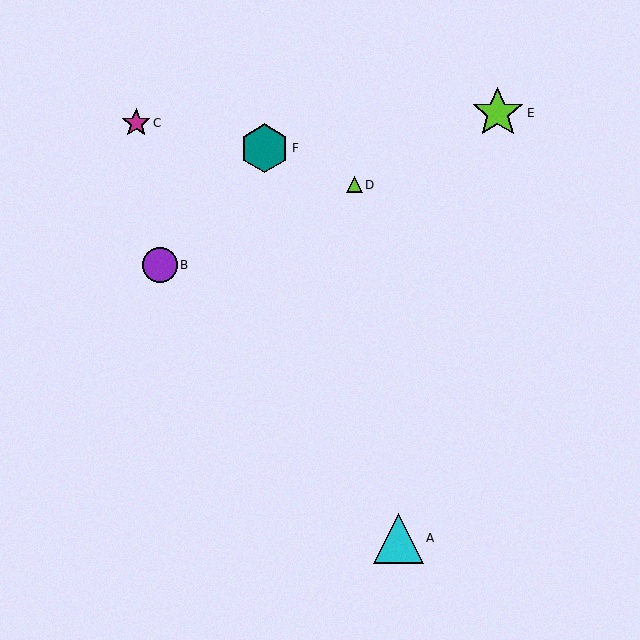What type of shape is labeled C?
Shape C is a magenta star.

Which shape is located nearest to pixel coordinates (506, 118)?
The lime star (labeled E) at (498, 113) is nearest to that location.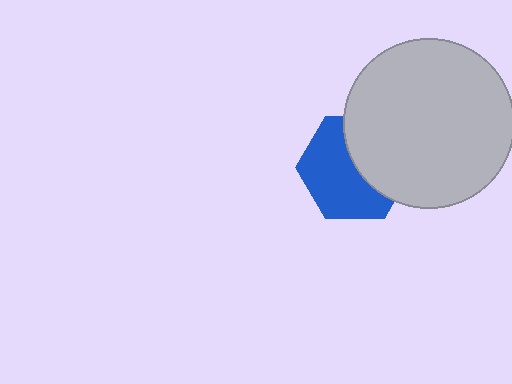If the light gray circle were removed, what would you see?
You would see the complete blue hexagon.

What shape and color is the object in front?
The object in front is a light gray circle.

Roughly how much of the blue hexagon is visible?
About half of it is visible (roughly 58%).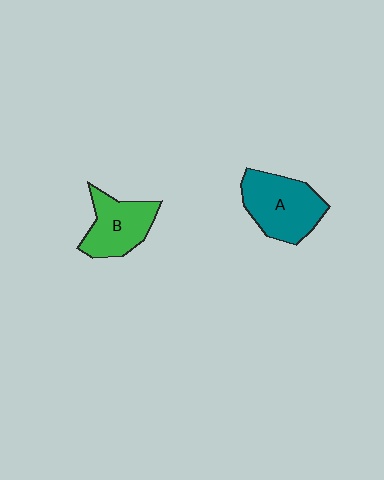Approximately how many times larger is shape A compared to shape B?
Approximately 1.2 times.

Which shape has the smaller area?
Shape B (green).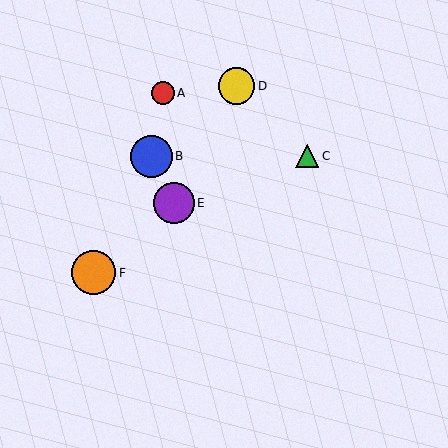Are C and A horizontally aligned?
No, C is at y≈156 and A is at y≈93.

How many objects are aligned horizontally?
2 objects (B, C) are aligned horizontally.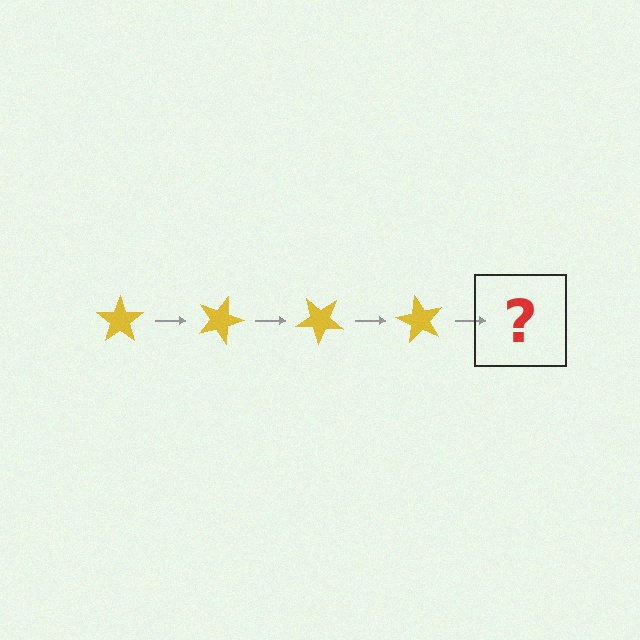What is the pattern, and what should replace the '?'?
The pattern is that the star rotates 20 degrees each step. The '?' should be a yellow star rotated 80 degrees.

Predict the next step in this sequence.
The next step is a yellow star rotated 80 degrees.